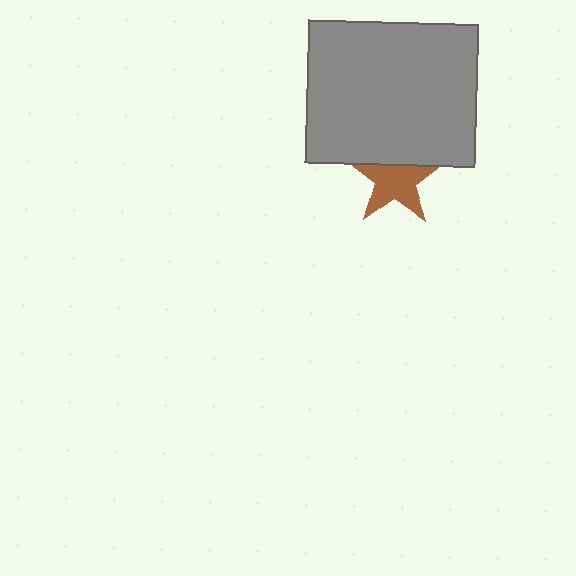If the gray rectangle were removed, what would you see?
You would see the complete brown star.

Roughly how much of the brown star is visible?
Most of it is visible (roughly 69%).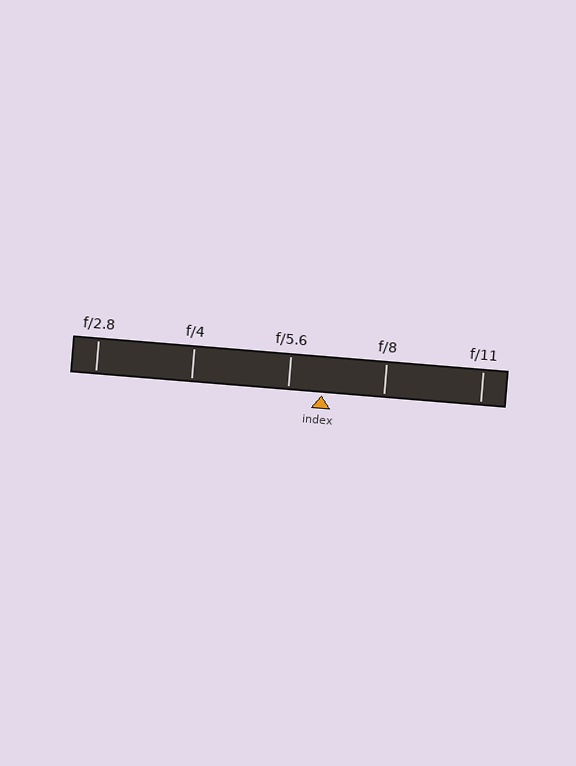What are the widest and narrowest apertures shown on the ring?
The widest aperture shown is f/2.8 and the narrowest is f/11.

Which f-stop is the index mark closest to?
The index mark is closest to f/5.6.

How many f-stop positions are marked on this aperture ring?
There are 5 f-stop positions marked.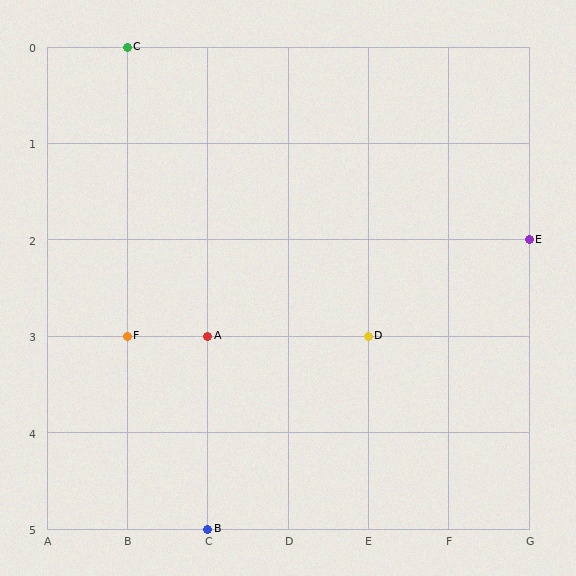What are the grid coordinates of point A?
Point A is at grid coordinates (C, 3).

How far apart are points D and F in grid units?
Points D and F are 3 columns apart.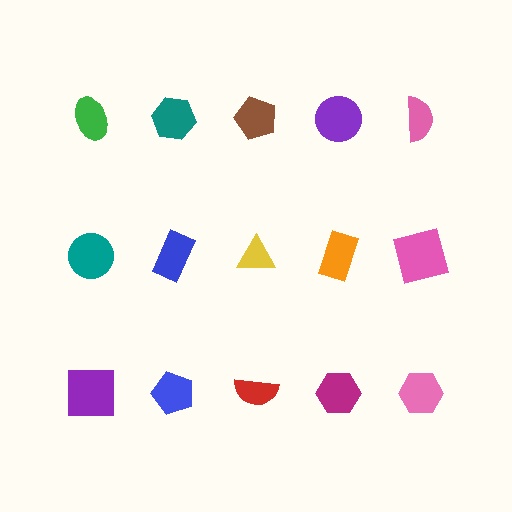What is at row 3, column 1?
A purple square.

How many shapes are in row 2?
5 shapes.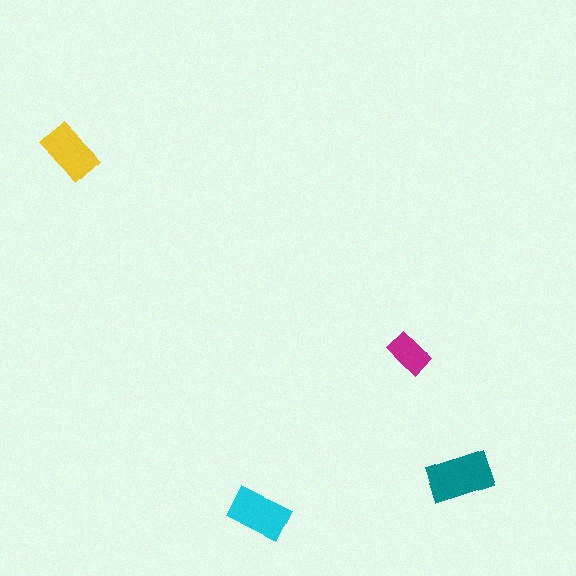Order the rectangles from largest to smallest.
the teal one, the cyan one, the yellow one, the magenta one.